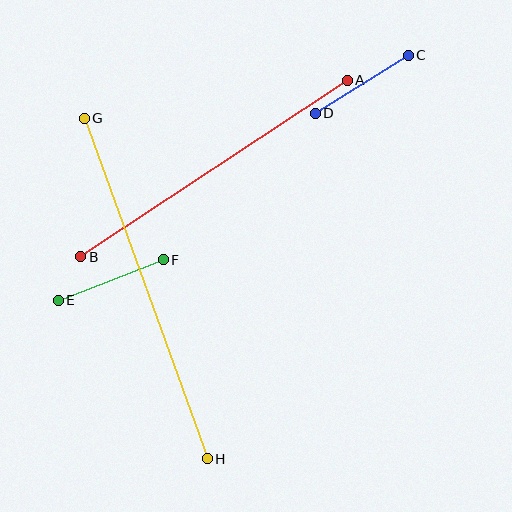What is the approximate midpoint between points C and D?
The midpoint is at approximately (362, 84) pixels.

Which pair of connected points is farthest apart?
Points G and H are farthest apart.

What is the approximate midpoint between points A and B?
The midpoint is at approximately (214, 168) pixels.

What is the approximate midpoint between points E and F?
The midpoint is at approximately (111, 280) pixels.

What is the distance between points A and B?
The distance is approximately 320 pixels.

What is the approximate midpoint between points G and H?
The midpoint is at approximately (146, 289) pixels.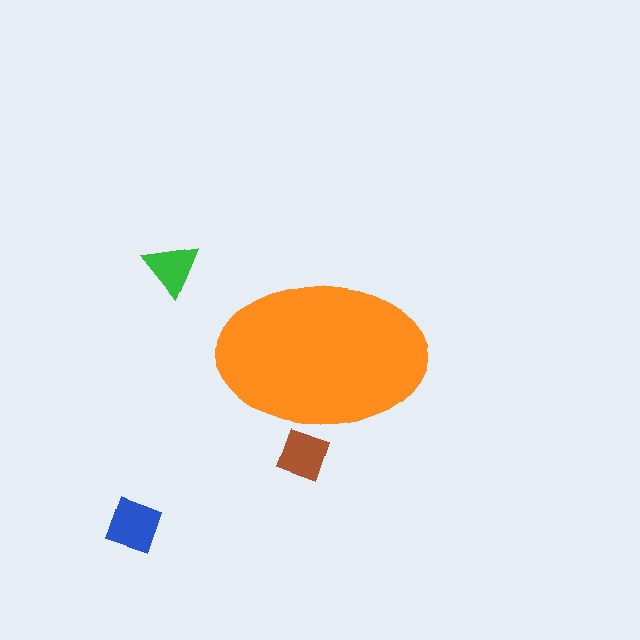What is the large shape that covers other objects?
An orange ellipse.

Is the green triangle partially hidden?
No, the green triangle is fully visible.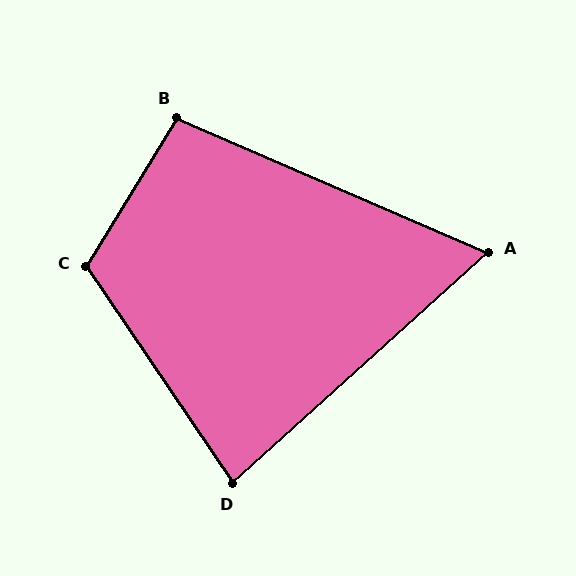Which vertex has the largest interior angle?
C, at approximately 115 degrees.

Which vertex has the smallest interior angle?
A, at approximately 65 degrees.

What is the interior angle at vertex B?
Approximately 98 degrees (obtuse).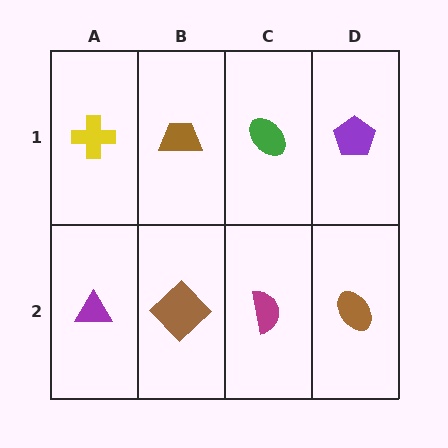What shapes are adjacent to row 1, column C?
A magenta semicircle (row 2, column C), a brown trapezoid (row 1, column B), a purple pentagon (row 1, column D).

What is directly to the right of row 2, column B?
A magenta semicircle.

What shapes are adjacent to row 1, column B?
A brown diamond (row 2, column B), a yellow cross (row 1, column A), a green ellipse (row 1, column C).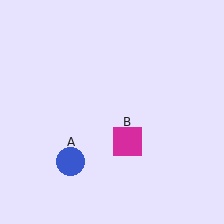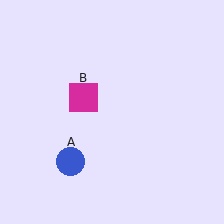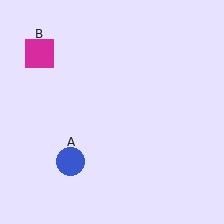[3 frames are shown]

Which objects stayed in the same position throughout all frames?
Blue circle (object A) remained stationary.